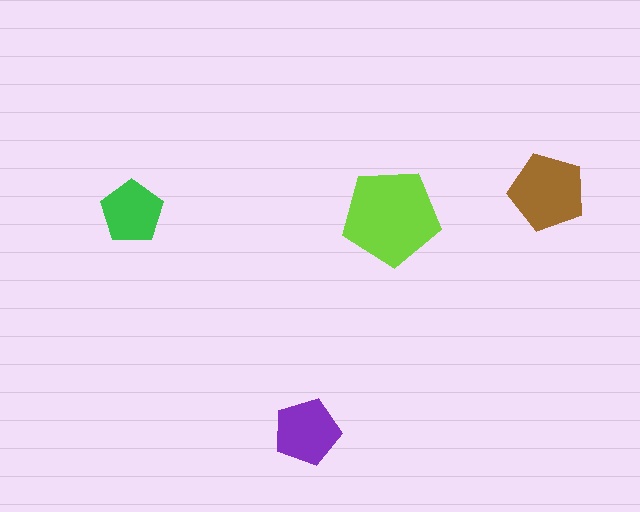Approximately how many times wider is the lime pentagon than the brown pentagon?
About 1.5 times wider.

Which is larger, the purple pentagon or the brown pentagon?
The brown one.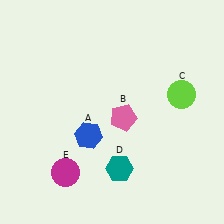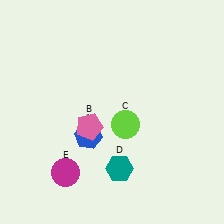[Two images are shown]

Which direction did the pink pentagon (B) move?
The pink pentagon (B) moved left.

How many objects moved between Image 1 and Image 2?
2 objects moved between the two images.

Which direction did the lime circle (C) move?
The lime circle (C) moved left.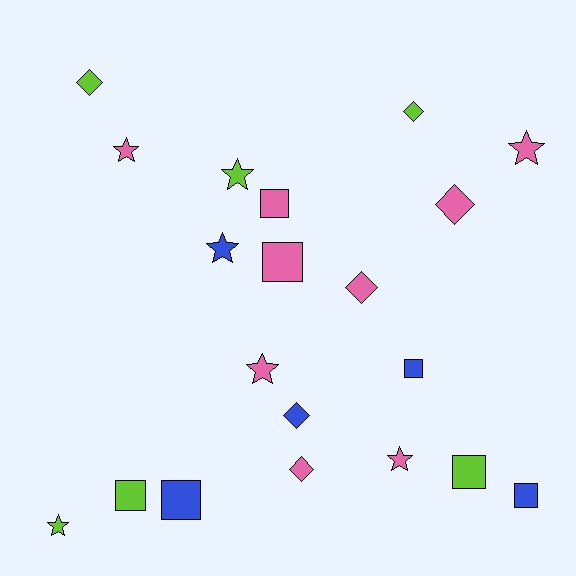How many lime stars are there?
There are 2 lime stars.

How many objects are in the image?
There are 20 objects.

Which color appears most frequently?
Pink, with 9 objects.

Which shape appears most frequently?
Square, with 7 objects.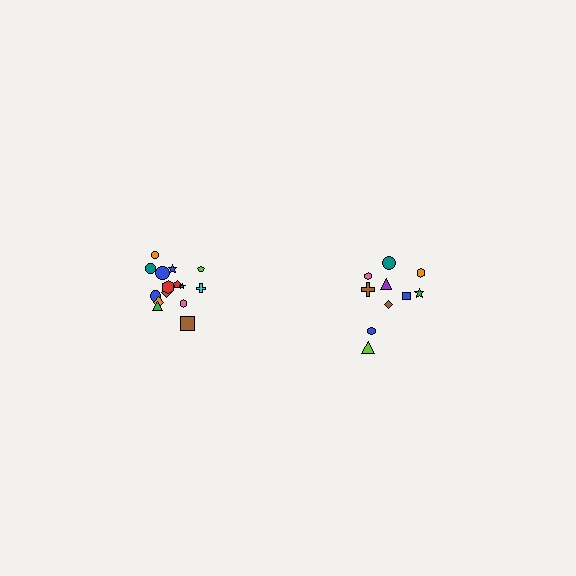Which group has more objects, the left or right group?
The left group.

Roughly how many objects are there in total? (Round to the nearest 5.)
Roughly 25 objects in total.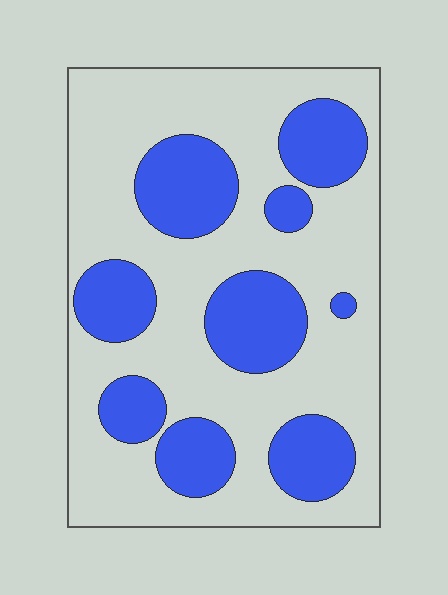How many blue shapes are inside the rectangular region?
9.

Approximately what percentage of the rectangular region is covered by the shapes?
Approximately 30%.